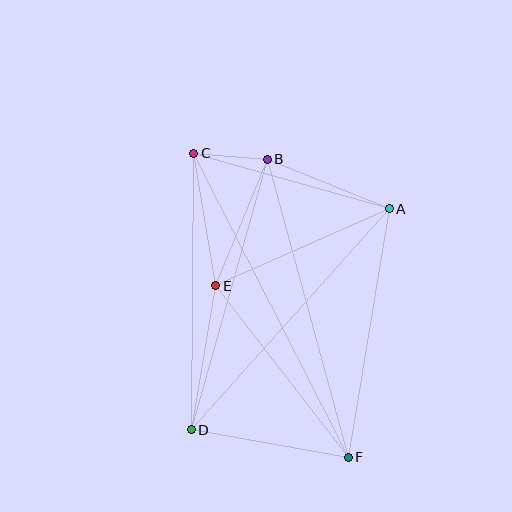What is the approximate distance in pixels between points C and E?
The distance between C and E is approximately 134 pixels.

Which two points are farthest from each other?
Points C and F are farthest from each other.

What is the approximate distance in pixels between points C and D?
The distance between C and D is approximately 276 pixels.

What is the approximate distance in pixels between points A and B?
The distance between A and B is approximately 132 pixels.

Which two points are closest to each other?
Points B and C are closest to each other.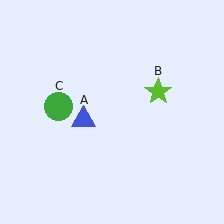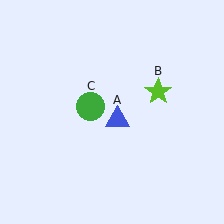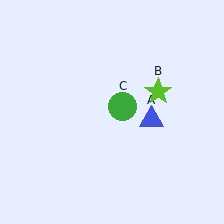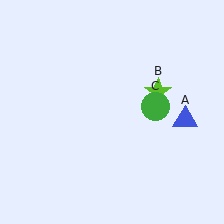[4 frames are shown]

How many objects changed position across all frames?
2 objects changed position: blue triangle (object A), green circle (object C).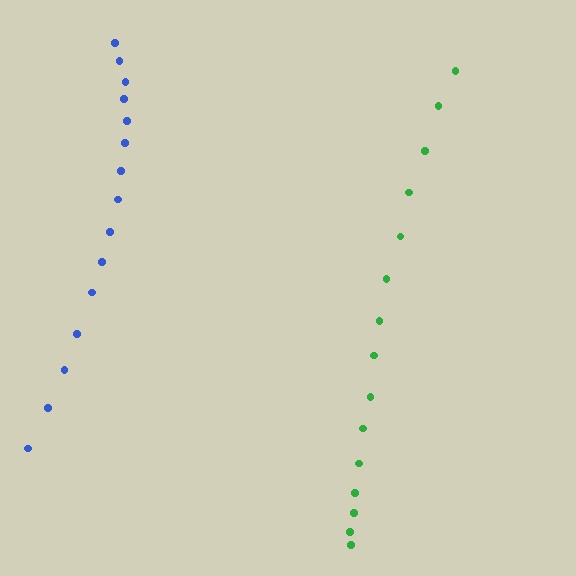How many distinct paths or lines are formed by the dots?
There are 2 distinct paths.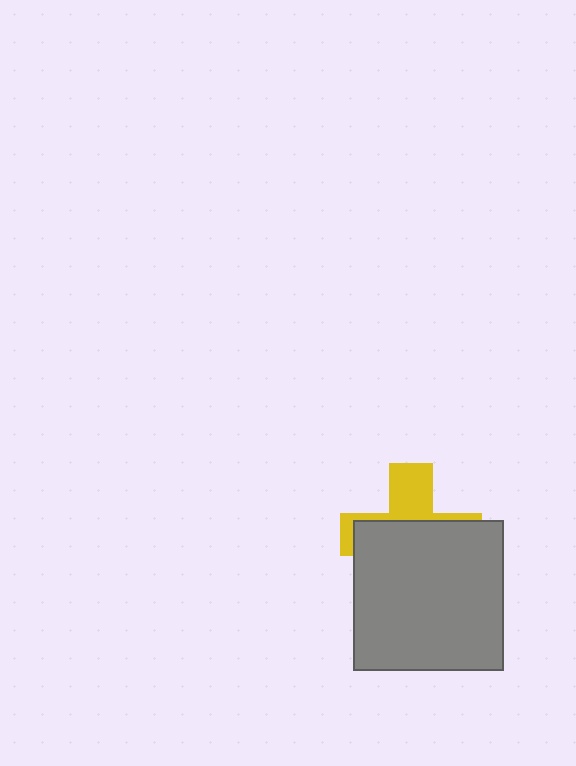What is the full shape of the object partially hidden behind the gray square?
The partially hidden object is a yellow cross.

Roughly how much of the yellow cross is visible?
A small part of it is visible (roughly 34%).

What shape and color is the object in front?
The object in front is a gray square.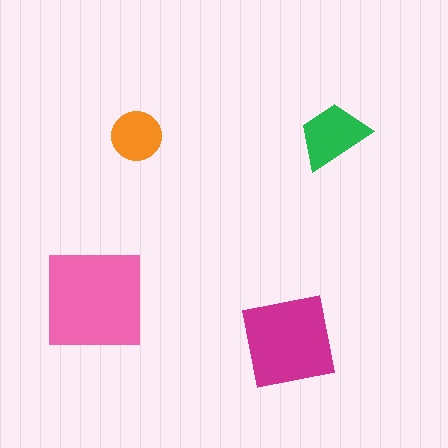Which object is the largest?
The pink square.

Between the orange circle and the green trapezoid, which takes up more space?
The green trapezoid.